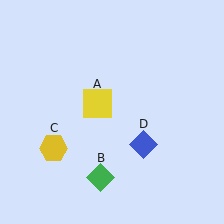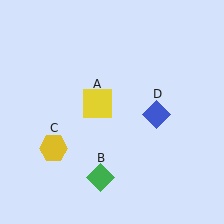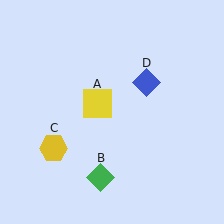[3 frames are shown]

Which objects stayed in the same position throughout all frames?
Yellow square (object A) and green diamond (object B) and yellow hexagon (object C) remained stationary.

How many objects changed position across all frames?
1 object changed position: blue diamond (object D).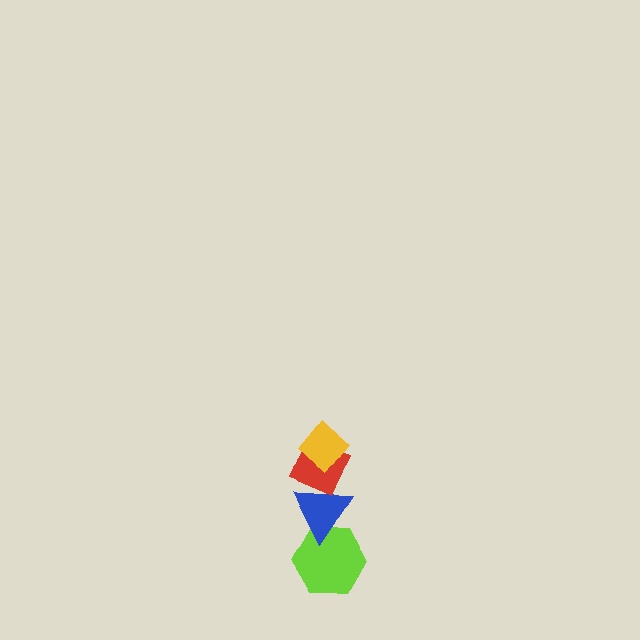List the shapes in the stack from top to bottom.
From top to bottom: the yellow diamond, the red diamond, the blue triangle, the lime hexagon.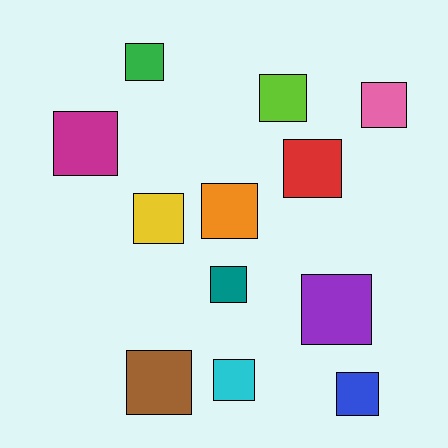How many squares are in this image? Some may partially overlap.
There are 12 squares.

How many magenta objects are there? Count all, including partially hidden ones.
There is 1 magenta object.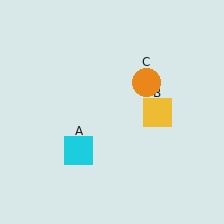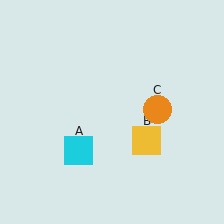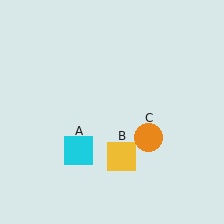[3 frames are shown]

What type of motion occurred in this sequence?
The yellow square (object B), orange circle (object C) rotated clockwise around the center of the scene.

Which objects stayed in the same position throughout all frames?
Cyan square (object A) remained stationary.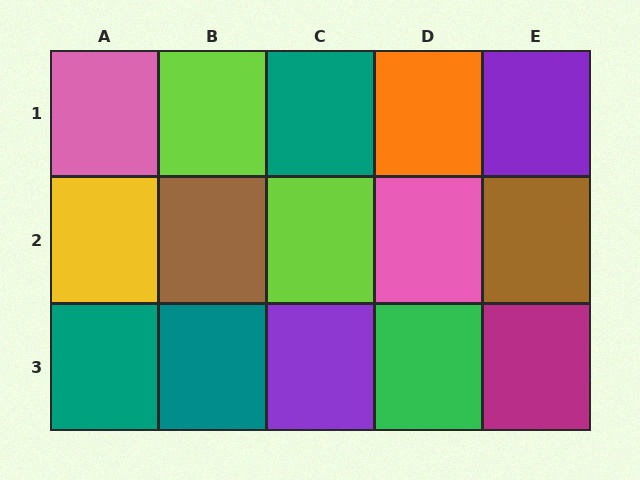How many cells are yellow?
1 cell is yellow.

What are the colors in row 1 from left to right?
Pink, lime, teal, orange, purple.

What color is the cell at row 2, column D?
Pink.